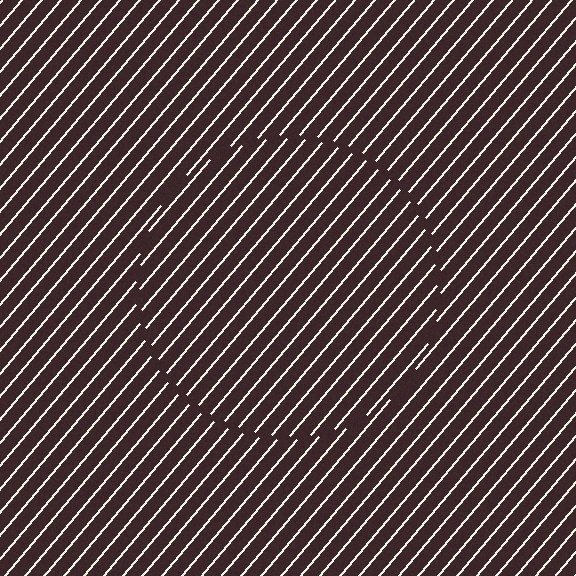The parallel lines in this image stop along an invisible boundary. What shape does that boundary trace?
An illusory circle. The interior of the shape contains the same grating, shifted by half a period — the contour is defined by the phase discontinuity where line-ends from the inner and outer gratings abut.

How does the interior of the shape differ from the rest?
The interior of the shape contains the same grating, shifted by half a period — the contour is defined by the phase discontinuity where line-ends from the inner and outer gratings abut.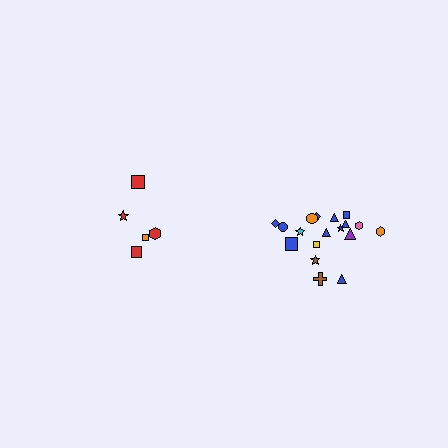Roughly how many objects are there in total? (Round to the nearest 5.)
Roughly 25 objects in total.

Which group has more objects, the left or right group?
The right group.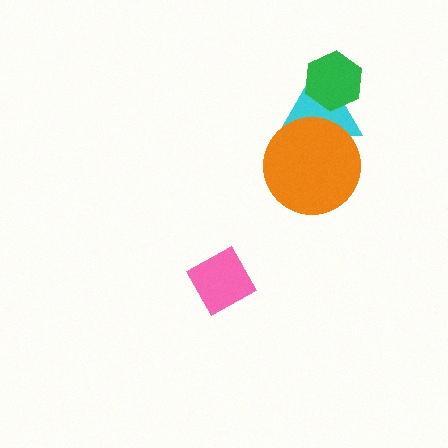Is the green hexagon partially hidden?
No, no other shape covers it.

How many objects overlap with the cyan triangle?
2 objects overlap with the cyan triangle.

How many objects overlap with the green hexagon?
1 object overlaps with the green hexagon.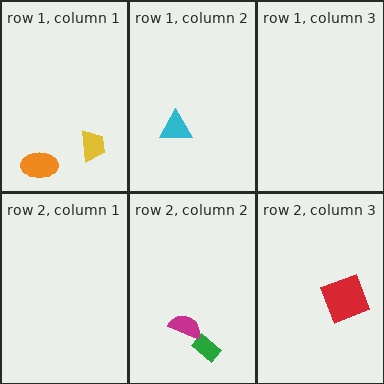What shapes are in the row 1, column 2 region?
The cyan triangle.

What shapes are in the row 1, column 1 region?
The orange ellipse, the yellow trapezoid.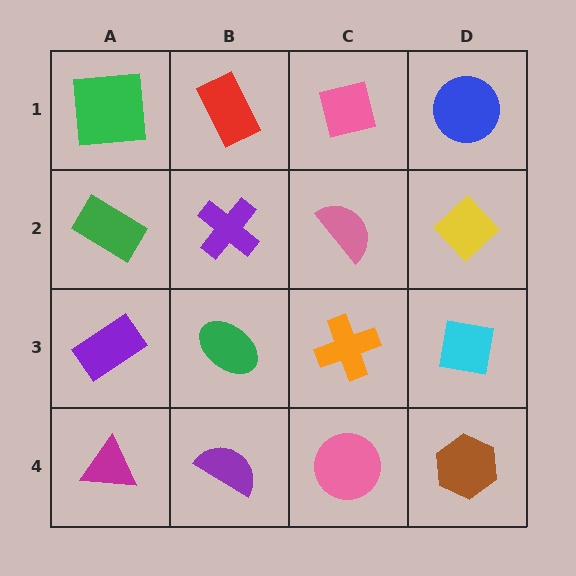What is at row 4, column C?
A pink circle.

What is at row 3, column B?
A green ellipse.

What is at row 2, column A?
A green rectangle.